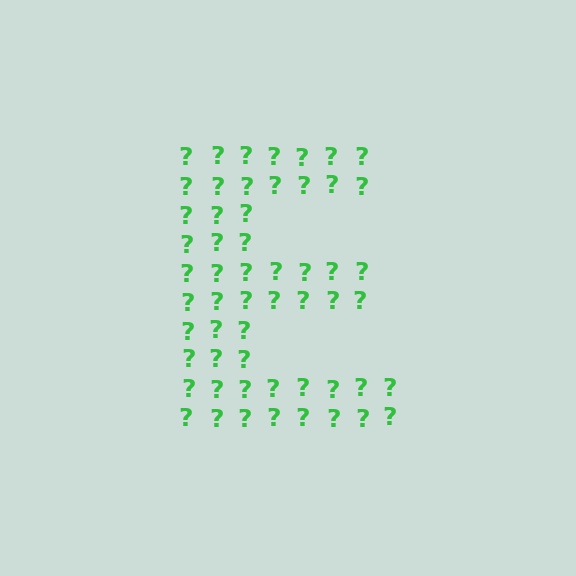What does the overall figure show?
The overall figure shows the letter E.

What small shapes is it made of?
It is made of small question marks.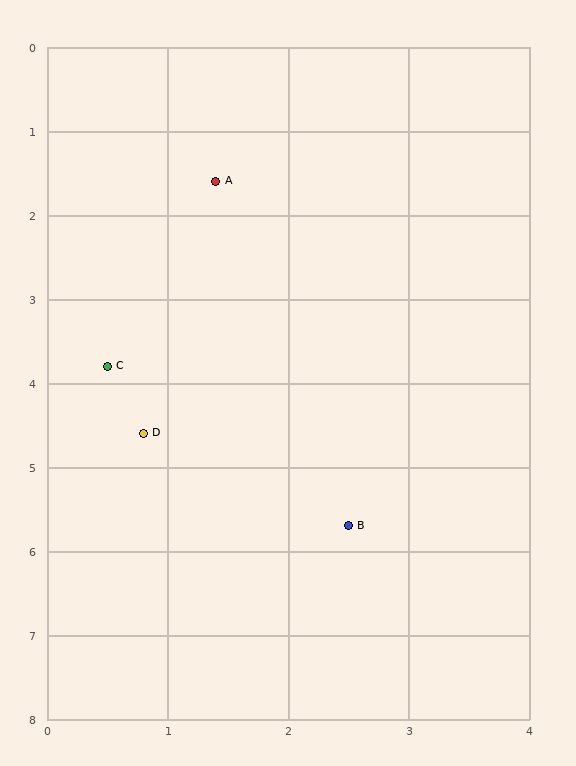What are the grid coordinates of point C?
Point C is at approximately (0.5, 3.8).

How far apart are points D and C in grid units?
Points D and C are about 0.9 grid units apart.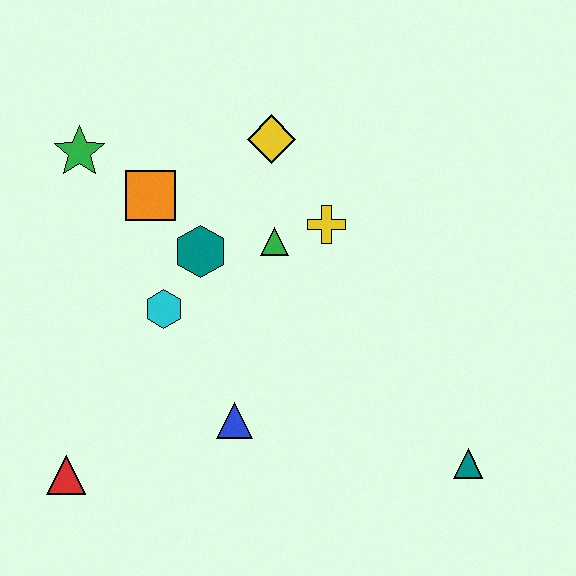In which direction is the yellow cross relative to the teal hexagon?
The yellow cross is to the right of the teal hexagon.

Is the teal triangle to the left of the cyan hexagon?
No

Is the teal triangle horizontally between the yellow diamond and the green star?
No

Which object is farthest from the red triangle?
The teal triangle is farthest from the red triangle.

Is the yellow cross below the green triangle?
No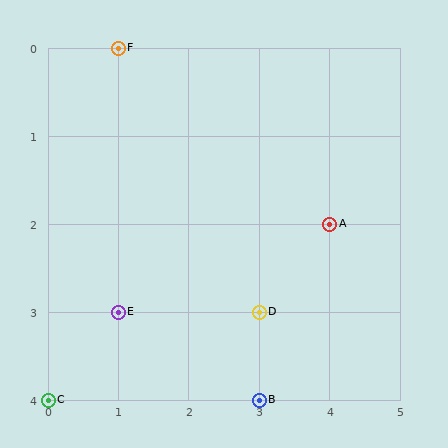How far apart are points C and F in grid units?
Points C and F are 1 column and 4 rows apart (about 4.1 grid units diagonally).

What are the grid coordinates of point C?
Point C is at grid coordinates (0, 4).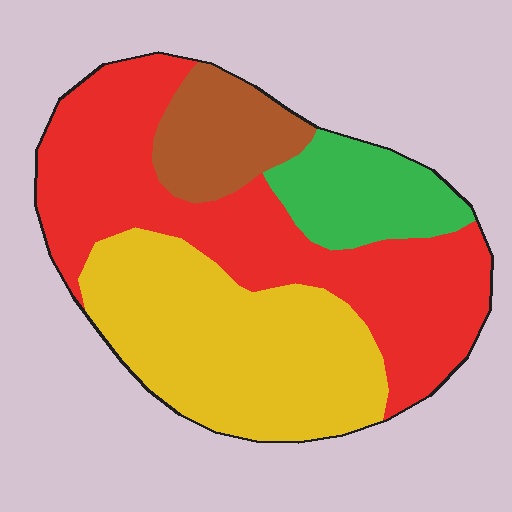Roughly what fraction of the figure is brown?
Brown takes up less than a sixth of the figure.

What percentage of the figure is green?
Green takes up about one eighth (1/8) of the figure.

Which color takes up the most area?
Red, at roughly 40%.